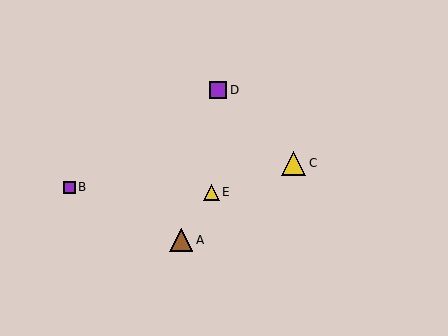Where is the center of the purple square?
The center of the purple square is at (69, 187).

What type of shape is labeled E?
Shape E is a yellow triangle.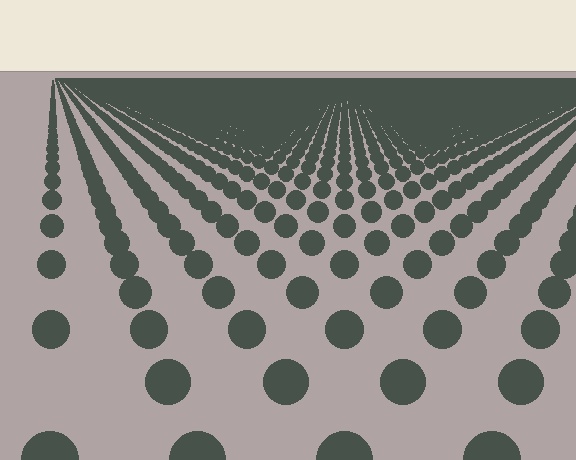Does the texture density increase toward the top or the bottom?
Density increases toward the top.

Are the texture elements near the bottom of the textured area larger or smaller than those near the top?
Larger. Near the bottom, elements are closer to the viewer and appear at a bigger on-screen size.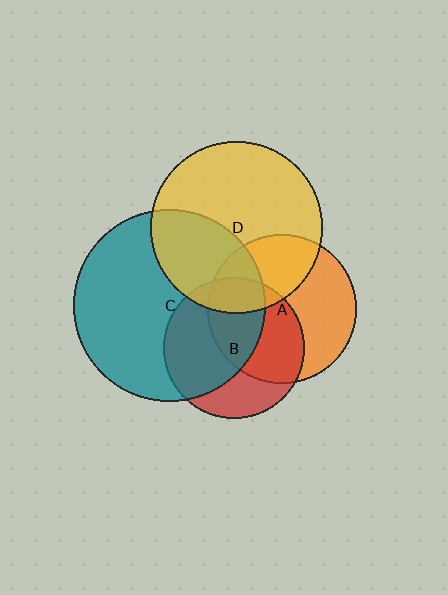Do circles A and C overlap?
Yes.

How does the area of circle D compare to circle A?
Approximately 1.3 times.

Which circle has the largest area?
Circle C (teal).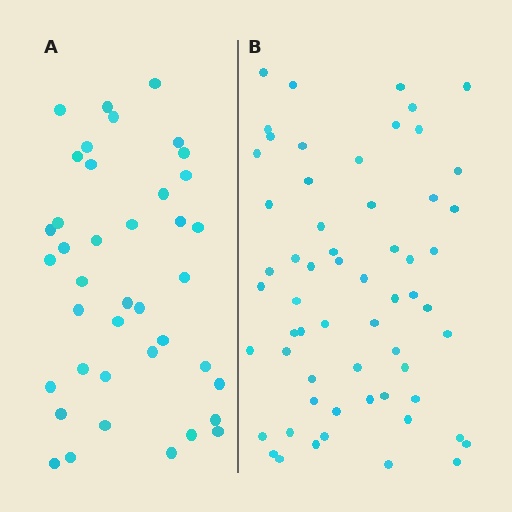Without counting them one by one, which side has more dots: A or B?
Region B (the right region) has more dots.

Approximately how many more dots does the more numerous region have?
Region B has approximately 20 more dots than region A.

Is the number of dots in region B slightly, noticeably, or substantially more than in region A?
Region B has substantially more. The ratio is roughly 1.5 to 1.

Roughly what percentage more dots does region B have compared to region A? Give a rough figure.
About 50% more.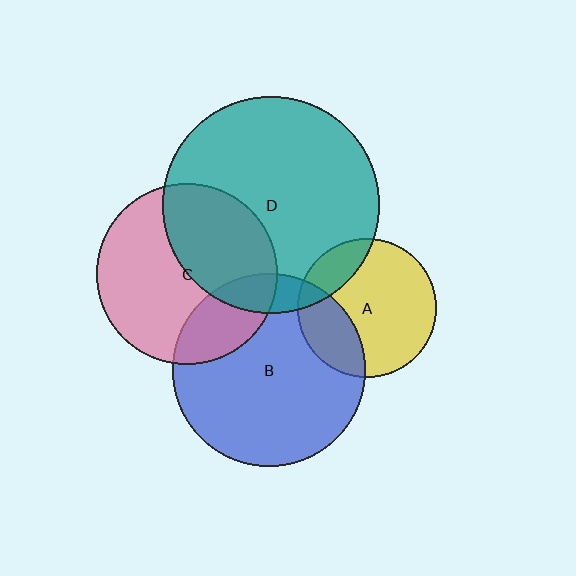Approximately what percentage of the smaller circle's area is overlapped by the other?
Approximately 20%.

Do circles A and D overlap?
Yes.